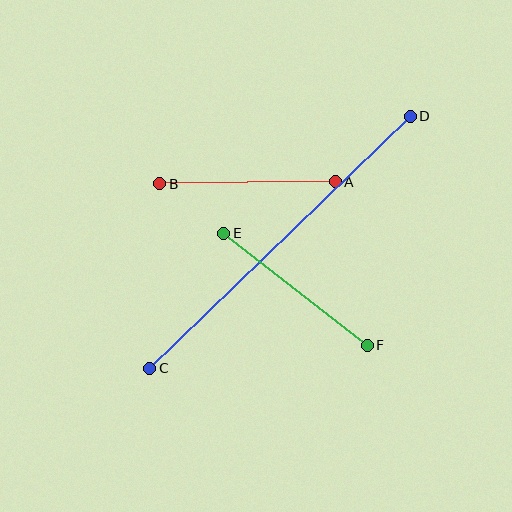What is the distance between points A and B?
The distance is approximately 176 pixels.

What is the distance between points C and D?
The distance is approximately 363 pixels.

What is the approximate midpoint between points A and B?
The midpoint is at approximately (248, 183) pixels.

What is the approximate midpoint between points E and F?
The midpoint is at approximately (296, 289) pixels.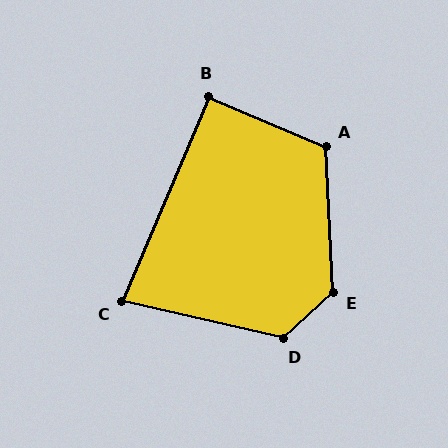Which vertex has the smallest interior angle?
C, at approximately 80 degrees.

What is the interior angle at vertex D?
Approximately 125 degrees (obtuse).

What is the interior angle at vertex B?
Approximately 90 degrees (approximately right).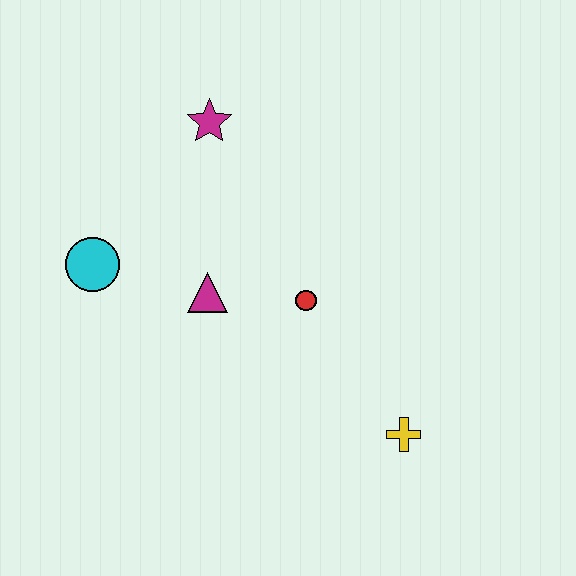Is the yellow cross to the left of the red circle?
No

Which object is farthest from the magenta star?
The yellow cross is farthest from the magenta star.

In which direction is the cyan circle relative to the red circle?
The cyan circle is to the left of the red circle.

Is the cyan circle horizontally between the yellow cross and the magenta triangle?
No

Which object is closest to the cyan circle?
The magenta triangle is closest to the cyan circle.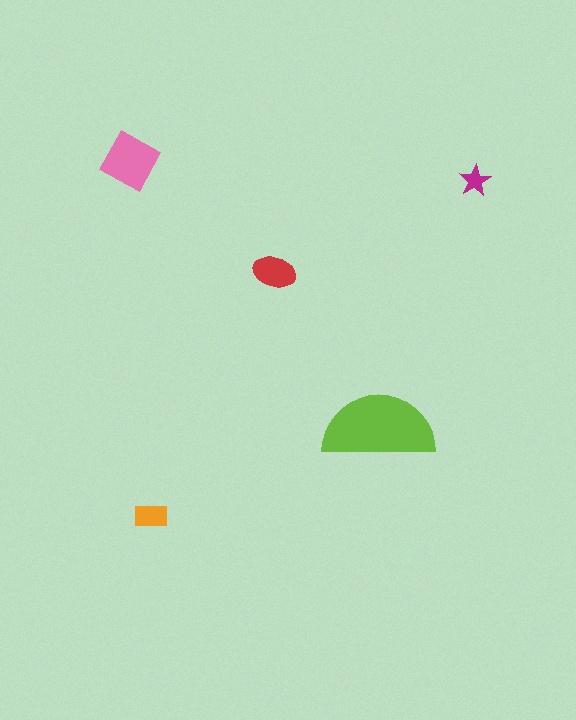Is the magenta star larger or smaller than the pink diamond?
Smaller.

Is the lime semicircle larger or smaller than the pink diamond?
Larger.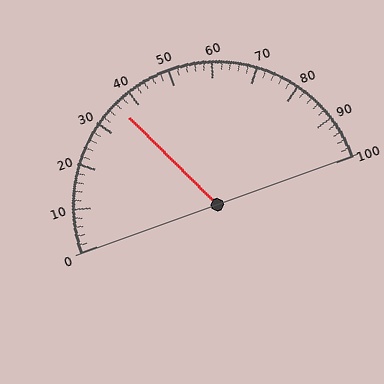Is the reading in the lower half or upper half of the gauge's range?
The reading is in the lower half of the range (0 to 100).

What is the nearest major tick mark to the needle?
The nearest major tick mark is 40.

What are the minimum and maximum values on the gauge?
The gauge ranges from 0 to 100.